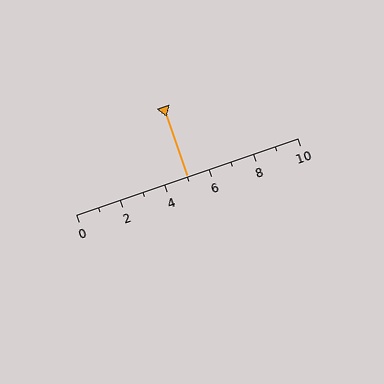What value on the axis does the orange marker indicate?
The marker indicates approximately 5.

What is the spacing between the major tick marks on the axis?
The major ticks are spaced 2 apart.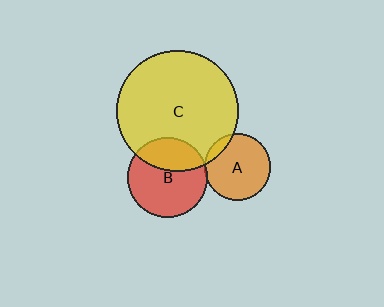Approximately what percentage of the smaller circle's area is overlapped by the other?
Approximately 10%.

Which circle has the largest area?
Circle C (yellow).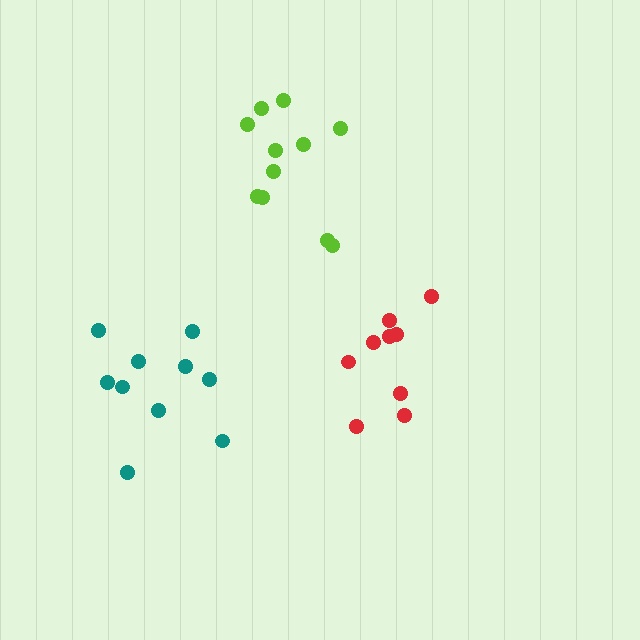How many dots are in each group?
Group 1: 11 dots, Group 2: 9 dots, Group 3: 10 dots (30 total).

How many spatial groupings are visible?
There are 3 spatial groupings.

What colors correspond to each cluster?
The clusters are colored: lime, red, teal.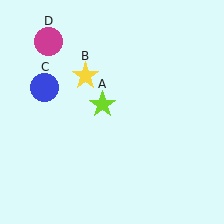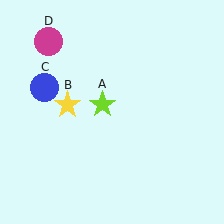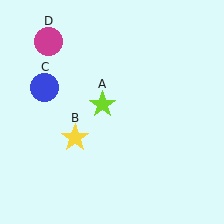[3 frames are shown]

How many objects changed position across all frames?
1 object changed position: yellow star (object B).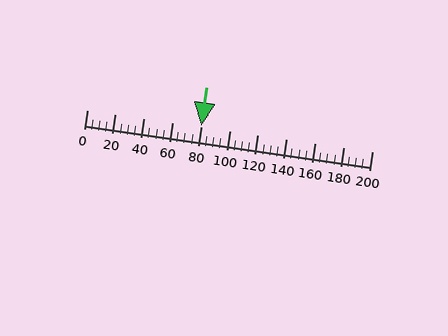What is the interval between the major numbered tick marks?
The major tick marks are spaced 20 units apart.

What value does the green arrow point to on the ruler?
The green arrow points to approximately 80.